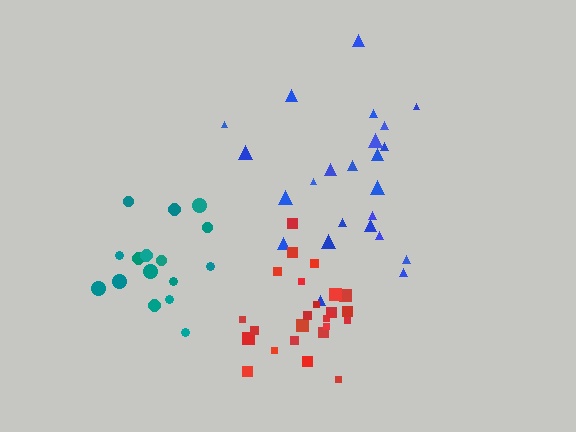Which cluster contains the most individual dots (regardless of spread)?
Red (25).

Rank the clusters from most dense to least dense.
red, teal, blue.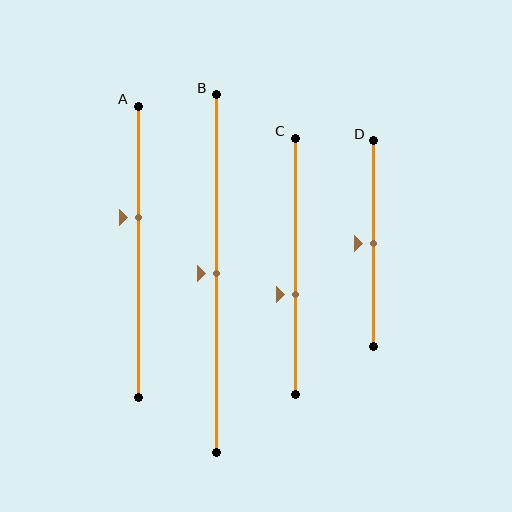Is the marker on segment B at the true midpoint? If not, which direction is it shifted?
Yes, the marker on segment B is at the true midpoint.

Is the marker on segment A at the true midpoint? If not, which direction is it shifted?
No, the marker on segment A is shifted upward by about 12% of the segment length.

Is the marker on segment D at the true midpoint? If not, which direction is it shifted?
Yes, the marker on segment D is at the true midpoint.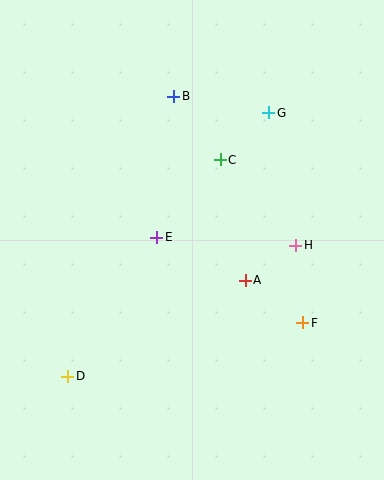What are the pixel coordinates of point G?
Point G is at (269, 113).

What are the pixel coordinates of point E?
Point E is at (157, 237).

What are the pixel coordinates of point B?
Point B is at (174, 96).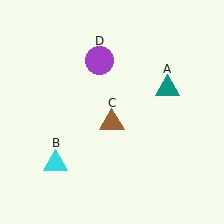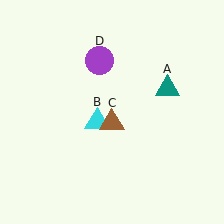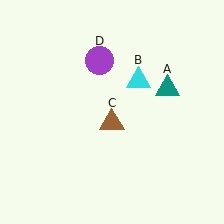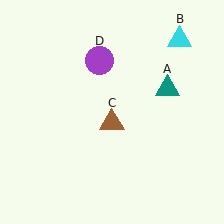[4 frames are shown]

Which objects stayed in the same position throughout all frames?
Teal triangle (object A) and brown triangle (object C) and purple circle (object D) remained stationary.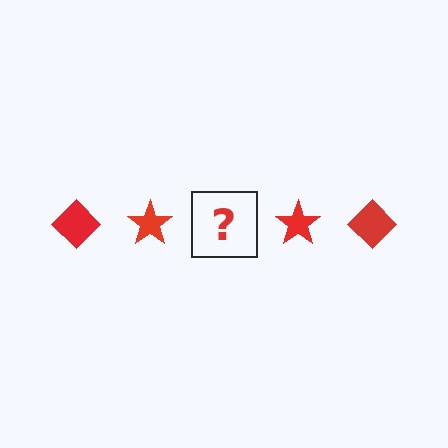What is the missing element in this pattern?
The missing element is a red diamond.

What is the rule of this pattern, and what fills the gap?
The rule is that the pattern cycles through diamond, star shapes in red. The gap should be filled with a red diamond.